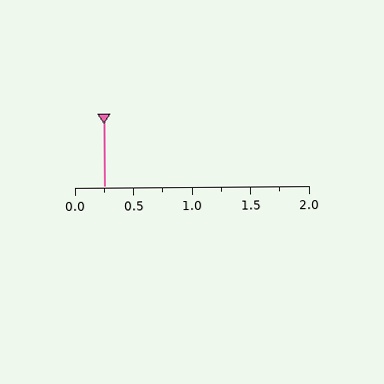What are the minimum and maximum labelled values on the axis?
The axis runs from 0.0 to 2.0.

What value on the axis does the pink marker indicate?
The marker indicates approximately 0.25.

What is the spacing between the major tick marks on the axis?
The major ticks are spaced 0.5 apart.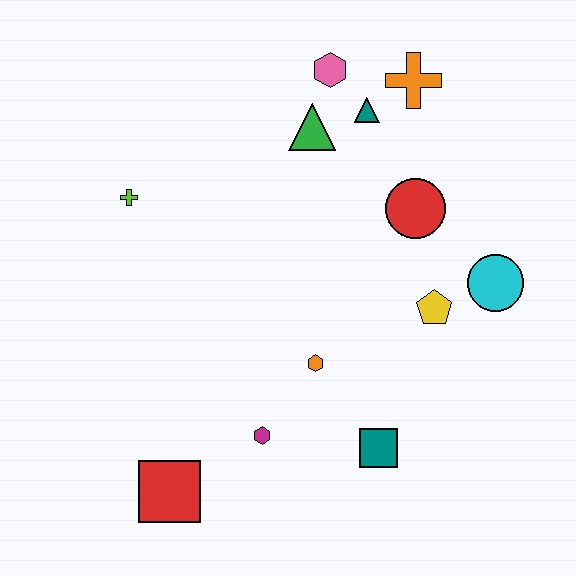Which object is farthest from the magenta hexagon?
The orange cross is farthest from the magenta hexagon.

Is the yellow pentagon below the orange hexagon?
No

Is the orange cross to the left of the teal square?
No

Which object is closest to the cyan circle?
The yellow pentagon is closest to the cyan circle.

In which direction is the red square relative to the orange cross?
The red square is below the orange cross.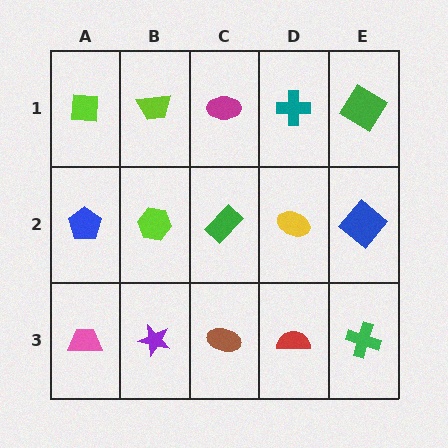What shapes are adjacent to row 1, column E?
A blue diamond (row 2, column E), a teal cross (row 1, column D).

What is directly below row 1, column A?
A blue pentagon.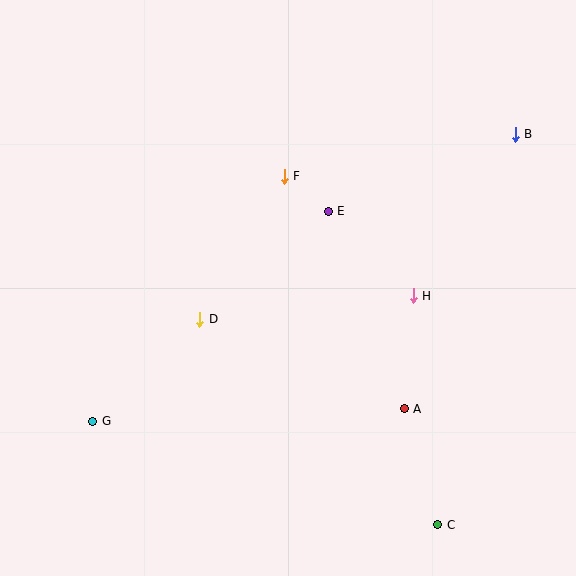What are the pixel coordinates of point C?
Point C is at (437, 525).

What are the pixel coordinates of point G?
Point G is at (93, 421).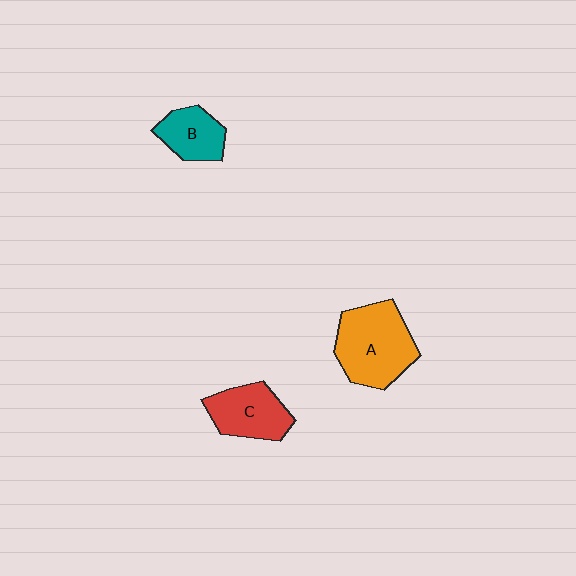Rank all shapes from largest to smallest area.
From largest to smallest: A (orange), C (red), B (teal).